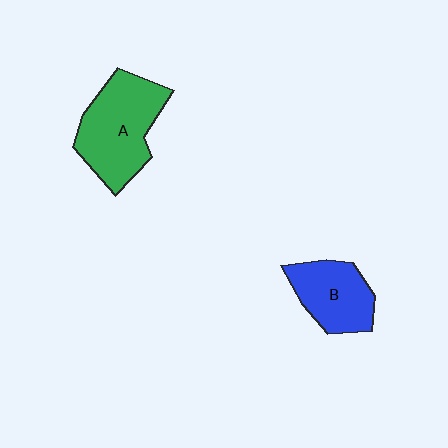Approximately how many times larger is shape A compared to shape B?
Approximately 1.5 times.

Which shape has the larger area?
Shape A (green).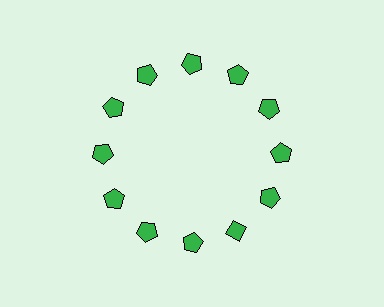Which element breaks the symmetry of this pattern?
The green diamond at roughly the 5 o'clock position breaks the symmetry. All other shapes are green pentagons.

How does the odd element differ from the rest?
It has a different shape: diamond instead of pentagon.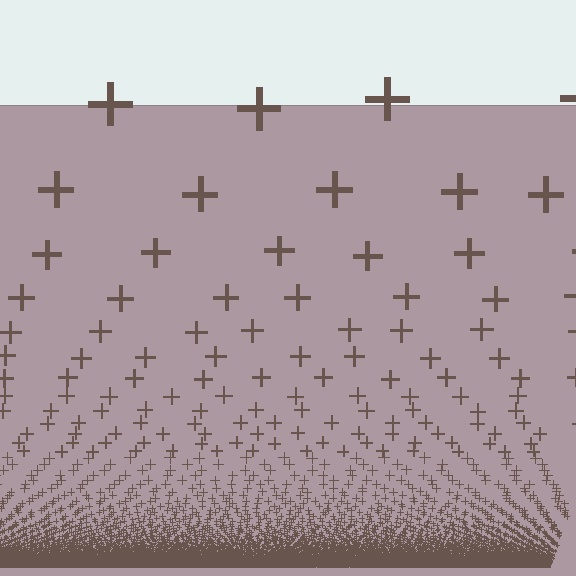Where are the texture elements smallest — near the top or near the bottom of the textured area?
Near the bottom.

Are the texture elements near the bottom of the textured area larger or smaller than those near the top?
Smaller. The gradient is inverted — elements near the bottom are smaller and denser.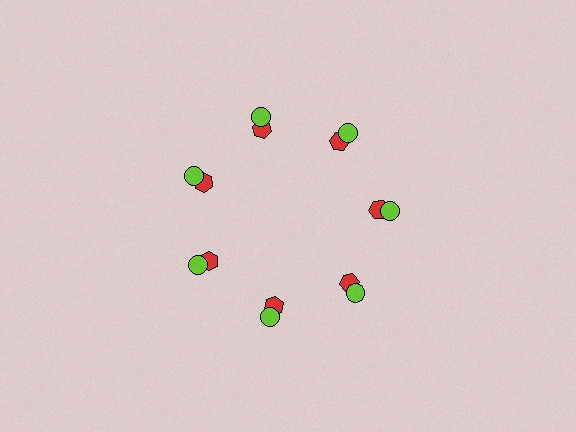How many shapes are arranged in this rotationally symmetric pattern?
There are 14 shapes, arranged in 7 groups of 2.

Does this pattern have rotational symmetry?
Yes, this pattern has 7-fold rotational symmetry. It looks the same after rotating 51 degrees around the center.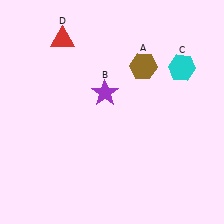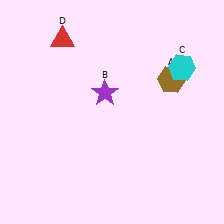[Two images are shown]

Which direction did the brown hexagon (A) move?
The brown hexagon (A) moved right.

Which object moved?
The brown hexagon (A) moved right.